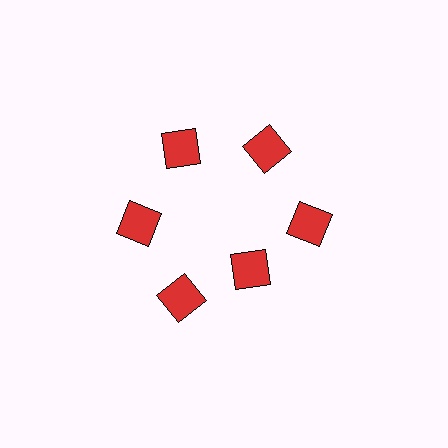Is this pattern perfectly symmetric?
No. The 6 red diamonds are arranged in a ring, but one element near the 5 o'clock position is pulled inward toward the center, breaking the 6-fold rotational symmetry.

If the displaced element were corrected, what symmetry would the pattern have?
It would have 6-fold rotational symmetry — the pattern would map onto itself every 60 degrees.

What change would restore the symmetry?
The symmetry would be restored by moving it outward, back onto the ring so that all 6 diamonds sit at equal angles and equal distance from the center.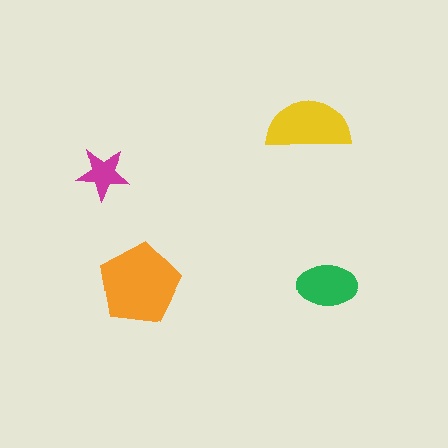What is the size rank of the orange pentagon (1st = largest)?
1st.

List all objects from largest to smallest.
The orange pentagon, the yellow semicircle, the green ellipse, the magenta star.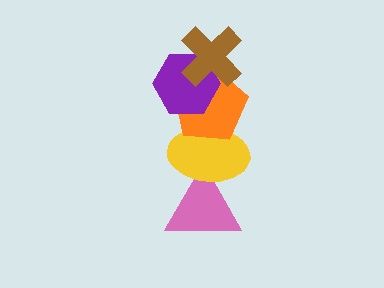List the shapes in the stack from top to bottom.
From top to bottom: the brown cross, the purple hexagon, the orange pentagon, the yellow ellipse, the pink triangle.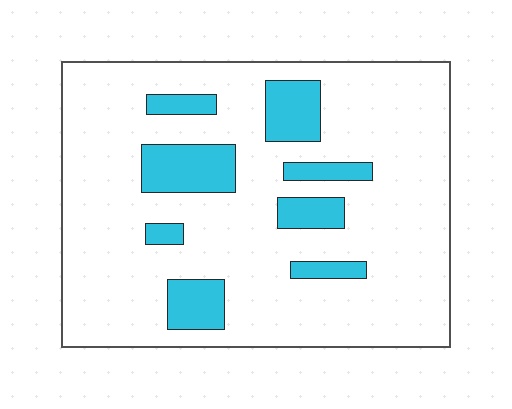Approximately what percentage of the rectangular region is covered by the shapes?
Approximately 15%.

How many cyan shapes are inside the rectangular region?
8.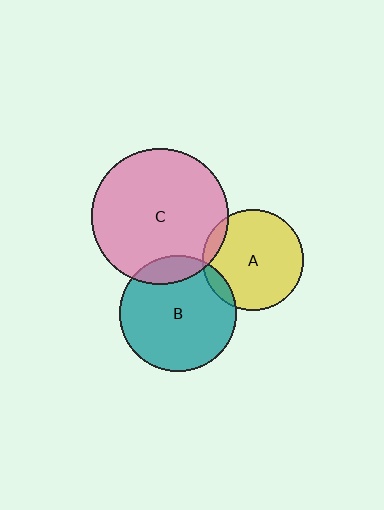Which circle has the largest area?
Circle C (pink).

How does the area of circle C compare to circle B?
Approximately 1.4 times.